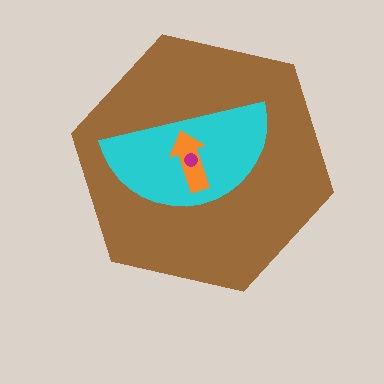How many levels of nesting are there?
4.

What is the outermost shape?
The brown hexagon.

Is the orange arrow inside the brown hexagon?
Yes.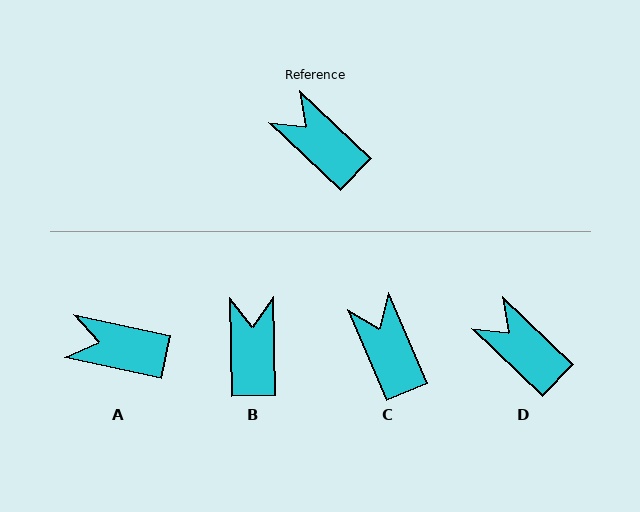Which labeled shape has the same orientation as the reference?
D.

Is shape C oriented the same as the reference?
No, it is off by about 23 degrees.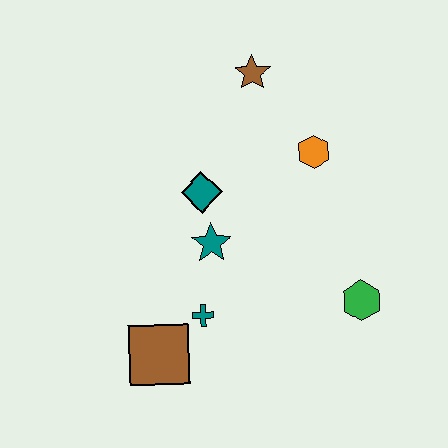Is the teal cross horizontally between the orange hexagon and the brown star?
No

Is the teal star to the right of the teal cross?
Yes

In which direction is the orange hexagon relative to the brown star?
The orange hexagon is below the brown star.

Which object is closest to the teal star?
The teal diamond is closest to the teal star.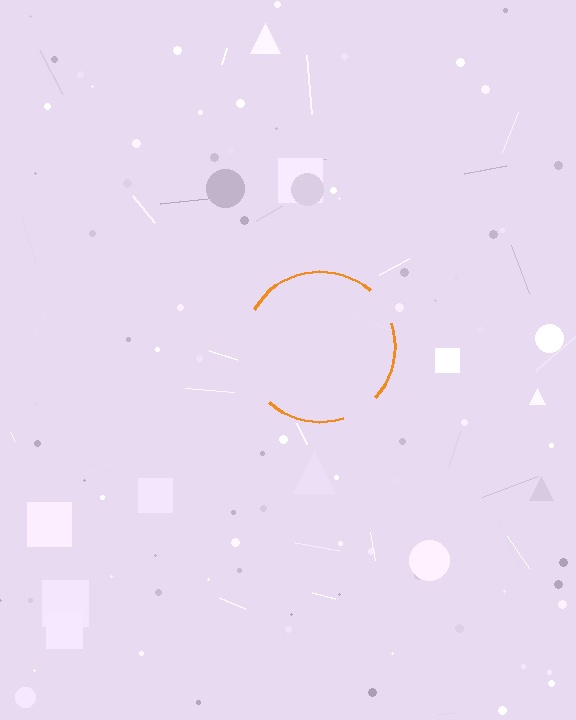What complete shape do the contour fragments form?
The contour fragments form a circle.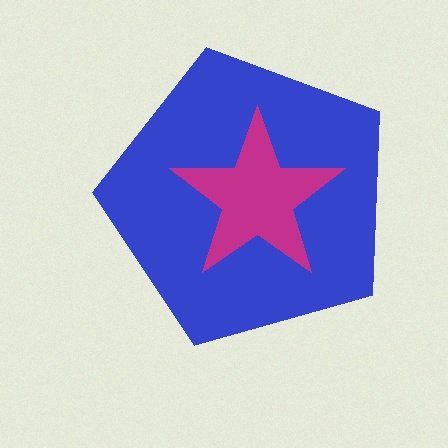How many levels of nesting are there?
2.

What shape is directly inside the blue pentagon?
The magenta star.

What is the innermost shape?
The magenta star.